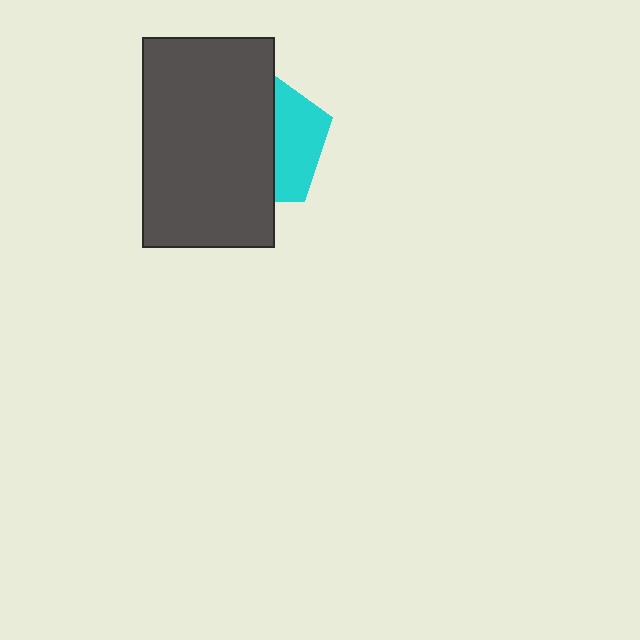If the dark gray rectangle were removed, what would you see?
You would see the complete cyan pentagon.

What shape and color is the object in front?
The object in front is a dark gray rectangle.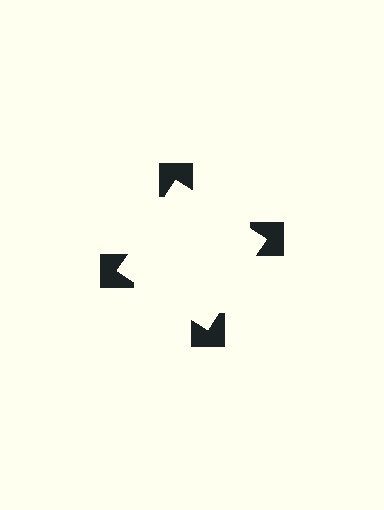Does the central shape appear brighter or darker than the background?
It typically appears slightly brighter than the background, even though no actual brightness change is drawn.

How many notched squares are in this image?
There are 4 — one at each vertex of the illusory square.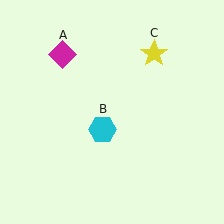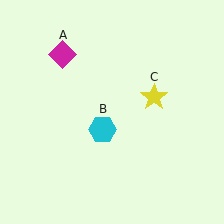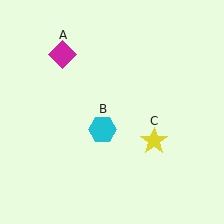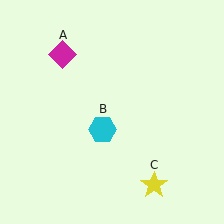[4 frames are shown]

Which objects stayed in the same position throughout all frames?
Magenta diamond (object A) and cyan hexagon (object B) remained stationary.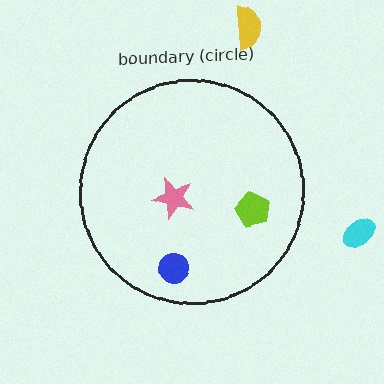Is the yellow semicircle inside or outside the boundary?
Outside.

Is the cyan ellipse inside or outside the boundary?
Outside.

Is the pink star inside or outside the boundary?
Inside.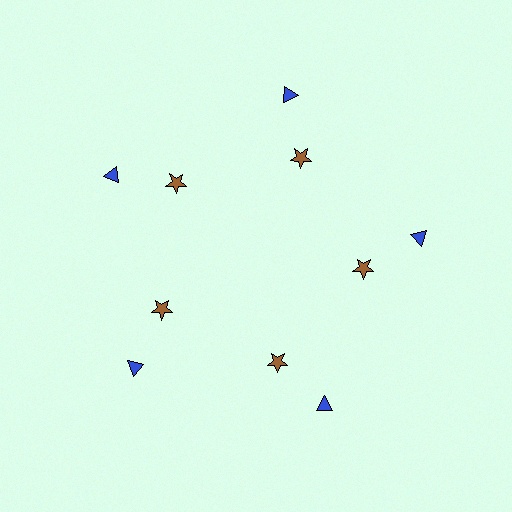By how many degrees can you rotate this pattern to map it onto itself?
The pattern maps onto itself every 72 degrees of rotation.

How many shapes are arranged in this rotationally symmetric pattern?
There are 10 shapes, arranged in 5 groups of 2.